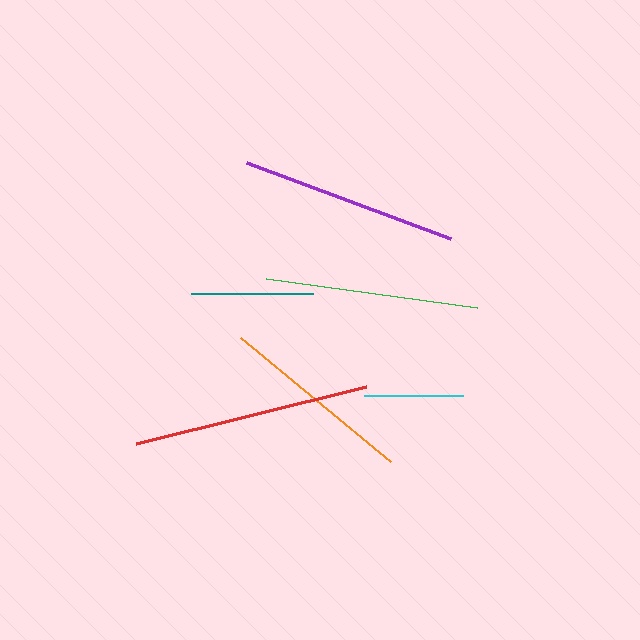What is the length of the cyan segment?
The cyan segment is approximately 99 pixels long.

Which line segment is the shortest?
The cyan line is the shortest at approximately 99 pixels.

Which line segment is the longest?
The red line is the longest at approximately 236 pixels.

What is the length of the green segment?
The green segment is approximately 213 pixels long.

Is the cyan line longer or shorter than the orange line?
The orange line is longer than the cyan line.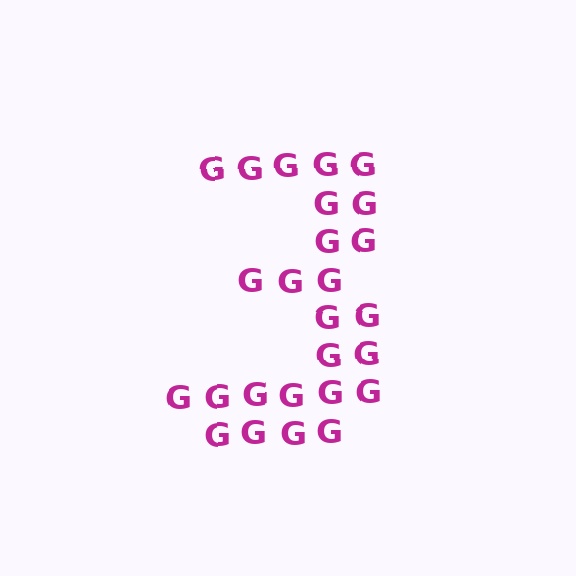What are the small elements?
The small elements are letter G's.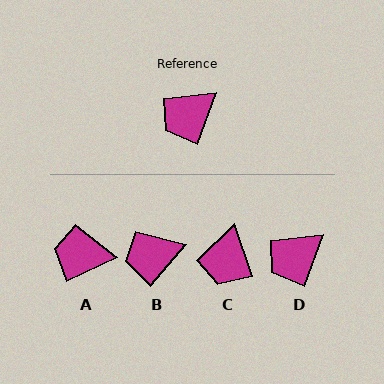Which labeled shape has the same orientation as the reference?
D.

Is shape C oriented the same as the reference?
No, it is off by about 38 degrees.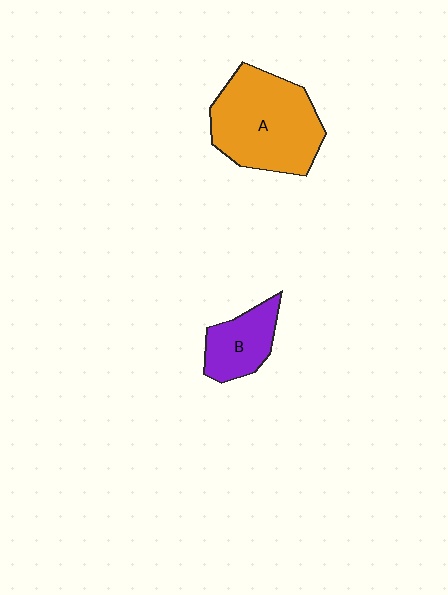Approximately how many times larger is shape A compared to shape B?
Approximately 2.2 times.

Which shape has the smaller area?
Shape B (purple).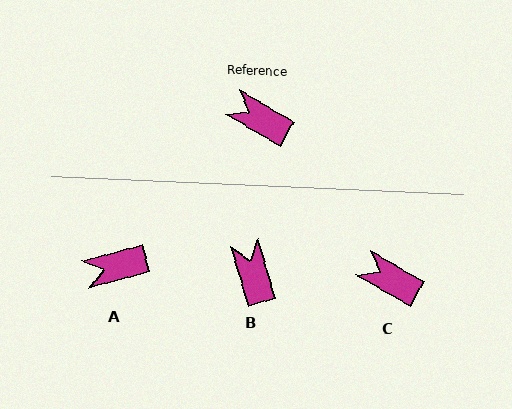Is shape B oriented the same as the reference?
No, it is off by about 44 degrees.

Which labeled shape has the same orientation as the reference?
C.